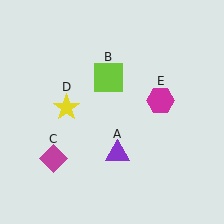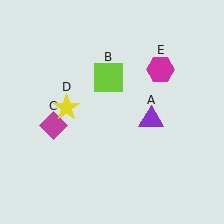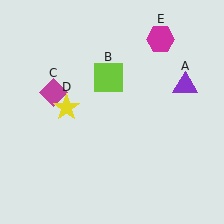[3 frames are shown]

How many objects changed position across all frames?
3 objects changed position: purple triangle (object A), magenta diamond (object C), magenta hexagon (object E).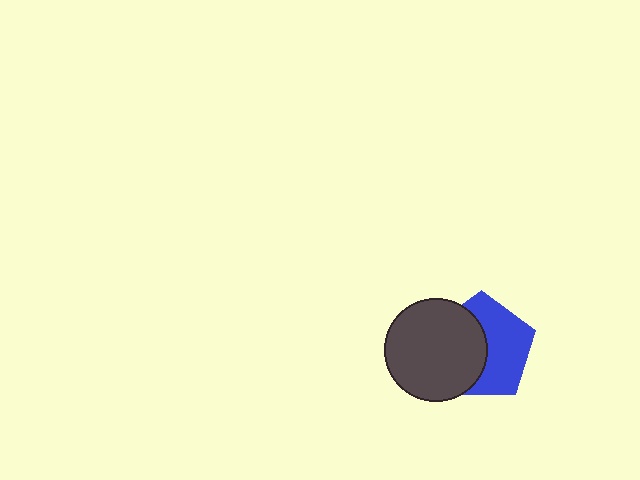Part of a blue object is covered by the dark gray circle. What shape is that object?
It is a pentagon.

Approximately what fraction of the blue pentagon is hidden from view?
Roughly 47% of the blue pentagon is hidden behind the dark gray circle.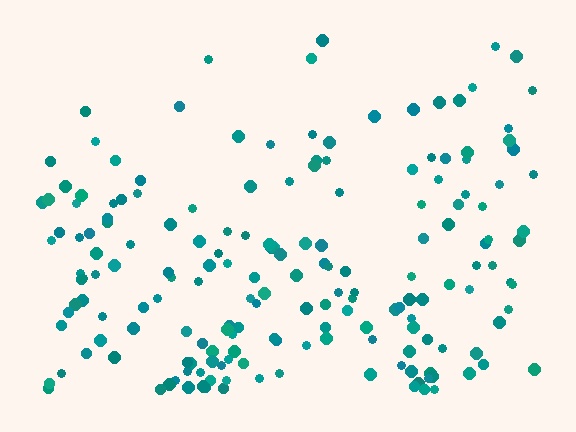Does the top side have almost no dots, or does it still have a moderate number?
Still a moderate number, just noticeably fewer than the bottom.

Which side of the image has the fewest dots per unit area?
The top.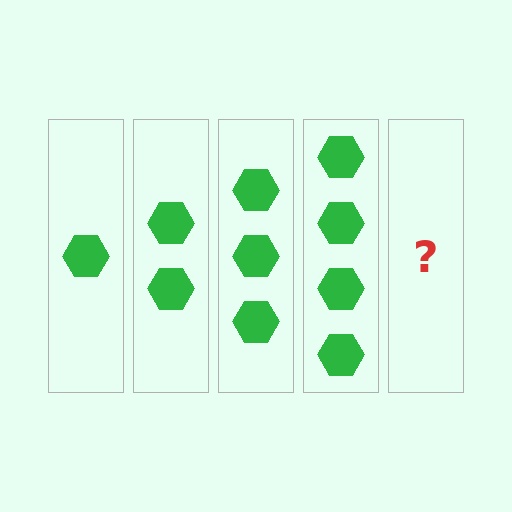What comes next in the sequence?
The next element should be 5 hexagons.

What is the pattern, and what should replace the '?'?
The pattern is that each step adds one more hexagon. The '?' should be 5 hexagons.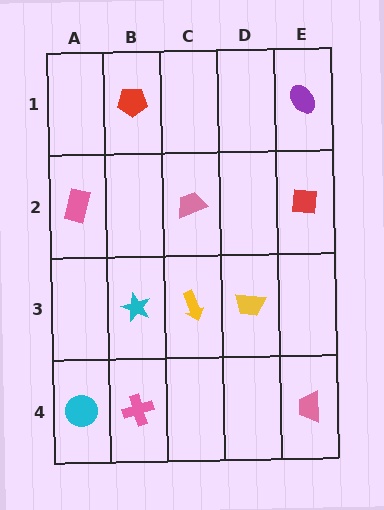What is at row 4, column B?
A pink cross.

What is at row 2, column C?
A pink trapezoid.